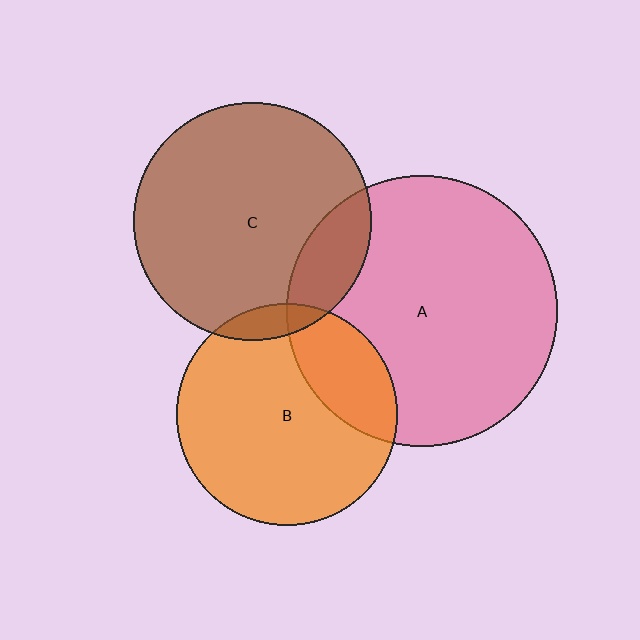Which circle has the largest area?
Circle A (pink).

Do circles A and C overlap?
Yes.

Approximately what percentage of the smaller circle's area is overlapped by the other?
Approximately 15%.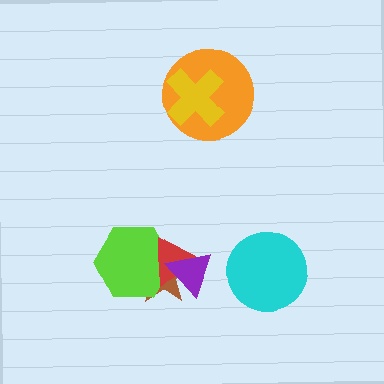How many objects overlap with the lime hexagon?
3 objects overlap with the lime hexagon.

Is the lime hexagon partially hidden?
Yes, it is partially covered by another shape.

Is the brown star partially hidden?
Yes, it is partially covered by another shape.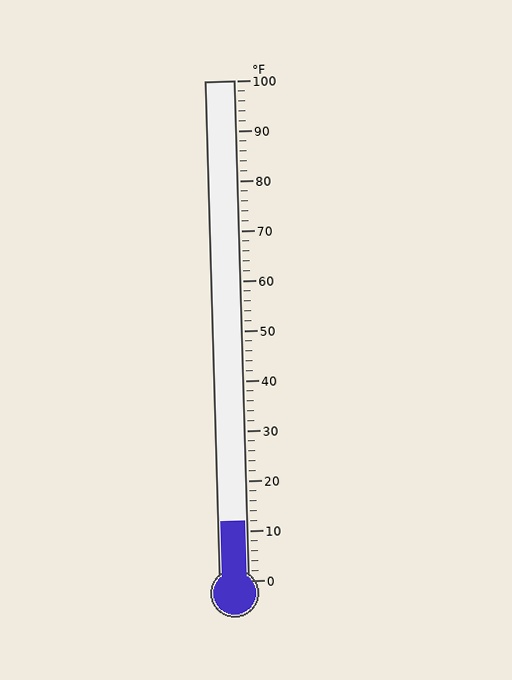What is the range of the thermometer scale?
The thermometer scale ranges from 0°F to 100°F.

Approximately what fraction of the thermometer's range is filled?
The thermometer is filled to approximately 10% of its range.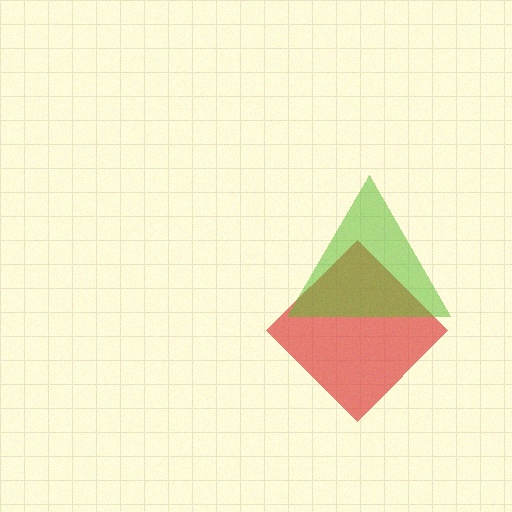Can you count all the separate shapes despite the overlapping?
Yes, there are 2 separate shapes.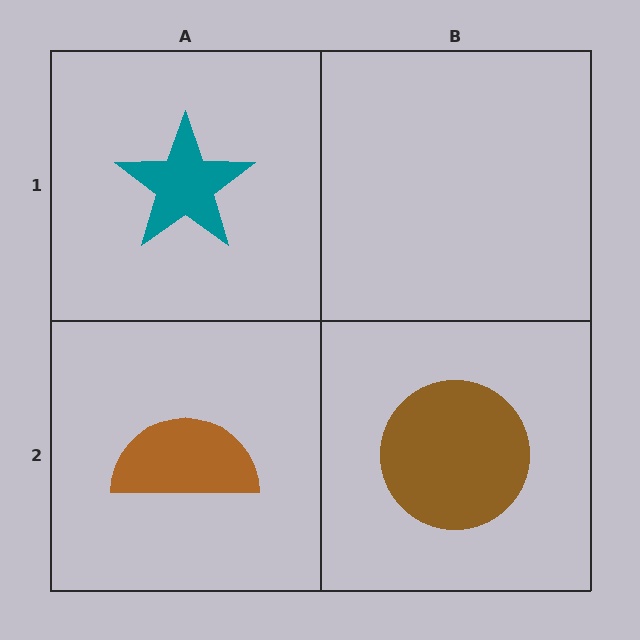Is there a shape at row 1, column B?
No, that cell is empty.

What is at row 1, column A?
A teal star.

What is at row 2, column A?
A brown semicircle.